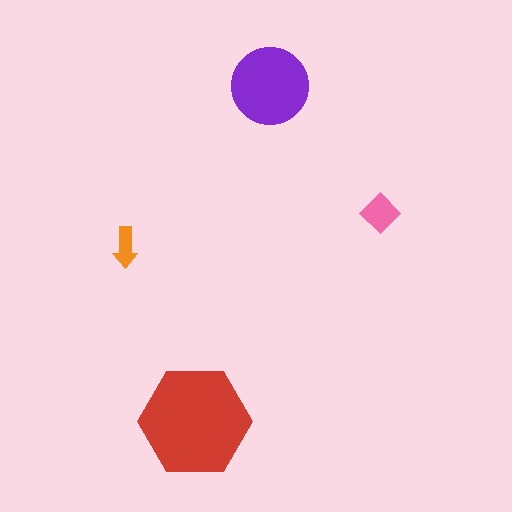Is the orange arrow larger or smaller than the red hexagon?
Smaller.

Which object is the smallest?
The orange arrow.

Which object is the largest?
The red hexagon.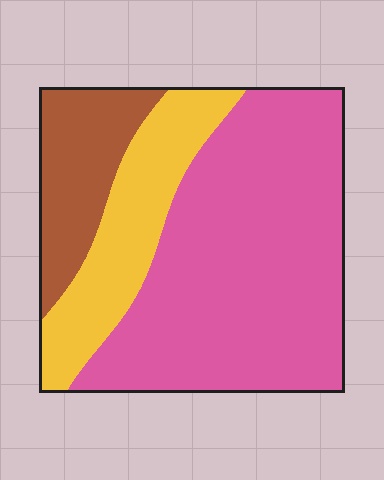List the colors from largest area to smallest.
From largest to smallest: pink, yellow, brown.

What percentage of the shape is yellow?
Yellow covers about 20% of the shape.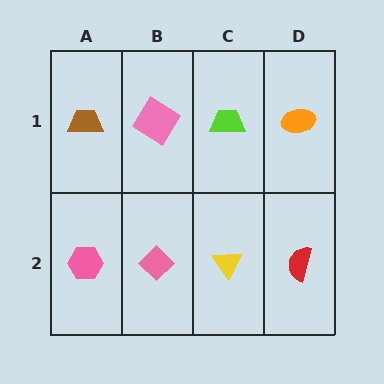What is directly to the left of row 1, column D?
A lime trapezoid.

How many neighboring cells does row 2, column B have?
3.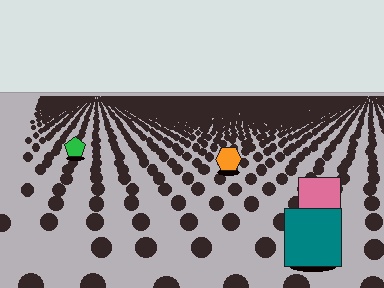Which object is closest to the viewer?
The teal square is closest. The texture marks near it are larger and more spread out.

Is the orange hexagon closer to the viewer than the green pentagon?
Yes. The orange hexagon is closer — you can tell from the texture gradient: the ground texture is coarser near it.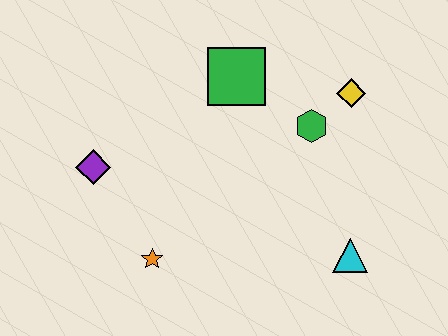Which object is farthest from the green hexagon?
The purple diamond is farthest from the green hexagon.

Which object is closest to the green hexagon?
The yellow diamond is closest to the green hexagon.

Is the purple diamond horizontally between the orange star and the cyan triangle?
No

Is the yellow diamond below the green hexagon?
No